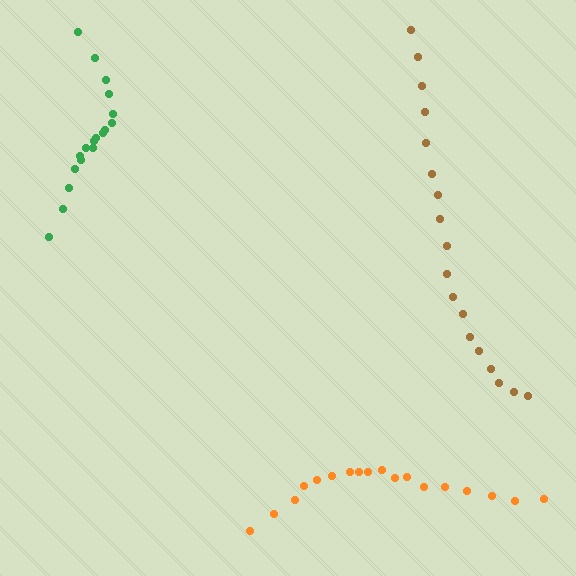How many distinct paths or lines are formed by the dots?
There are 3 distinct paths.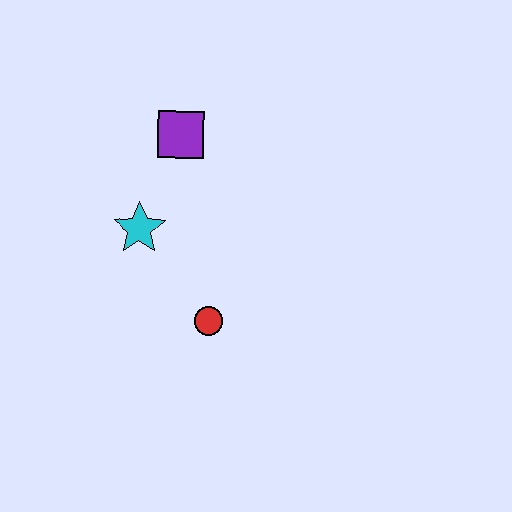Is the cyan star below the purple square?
Yes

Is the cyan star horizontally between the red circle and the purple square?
No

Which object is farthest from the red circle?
The purple square is farthest from the red circle.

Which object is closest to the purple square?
The cyan star is closest to the purple square.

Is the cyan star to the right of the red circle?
No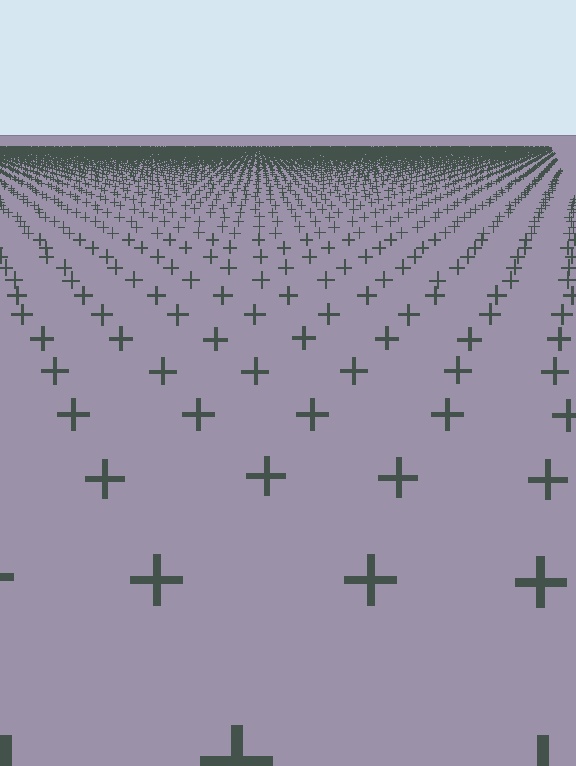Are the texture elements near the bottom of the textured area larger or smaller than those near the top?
Larger. Near the bottom, elements are closer to the viewer and appear at a bigger on-screen size.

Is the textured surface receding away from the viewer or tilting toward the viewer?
The surface is receding away from the viewer. Texture elements get smaller and denser toward the top.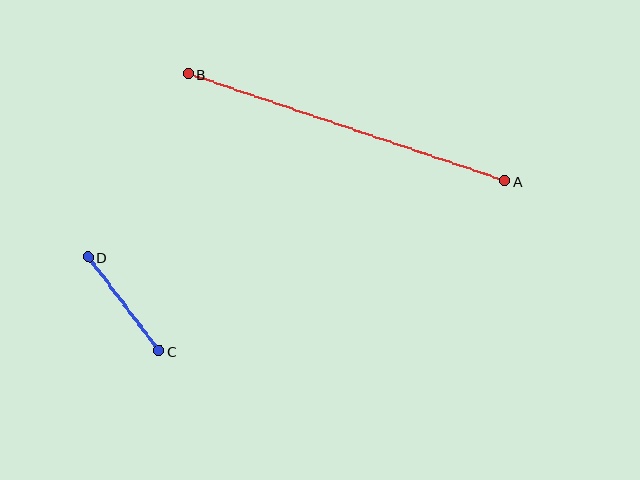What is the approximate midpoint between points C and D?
The midpoint is at approximately (123, 304) pixels.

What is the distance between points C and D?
The distance is approximately 118 pixels.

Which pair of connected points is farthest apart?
Points A and B are farthest apart.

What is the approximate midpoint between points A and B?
The midpoint is at approximately (347, 127) pixels.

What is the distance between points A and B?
The distance is approximately 334 pixels.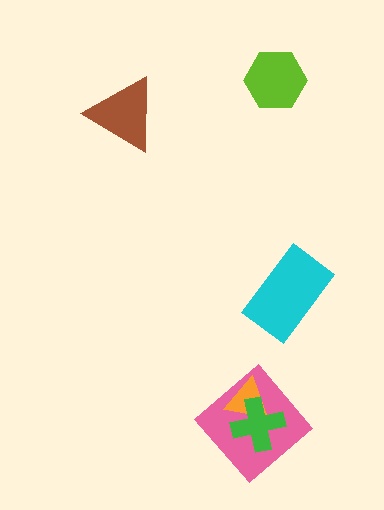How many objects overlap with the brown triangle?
0 objects overlap with the brown triangle.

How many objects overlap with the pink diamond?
2 objects overlap with the pink diamond.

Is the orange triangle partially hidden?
Yes, it is partially covered by another shape.